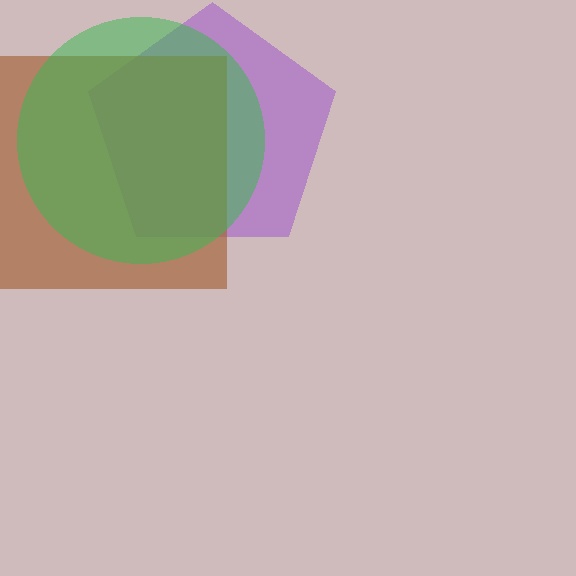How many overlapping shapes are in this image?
There are 3 overlapping shapes in the image.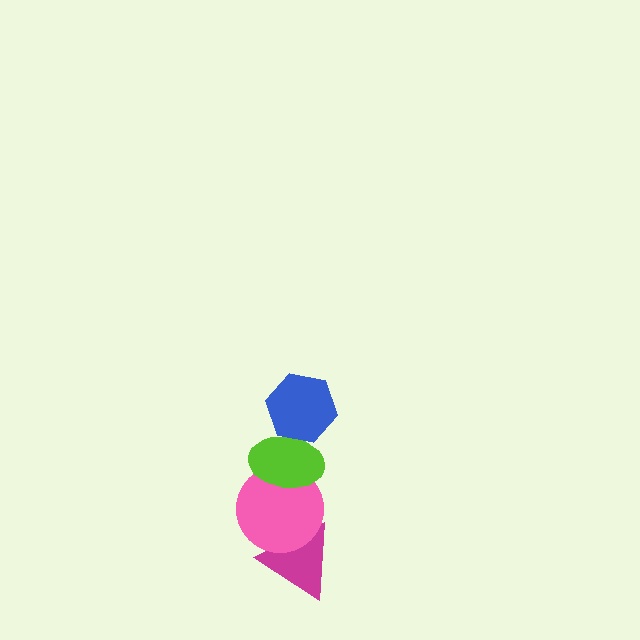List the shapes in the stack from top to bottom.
From top to bottom: the blue hexagon, the lime ellipse, the pink circle, the magenta triangle.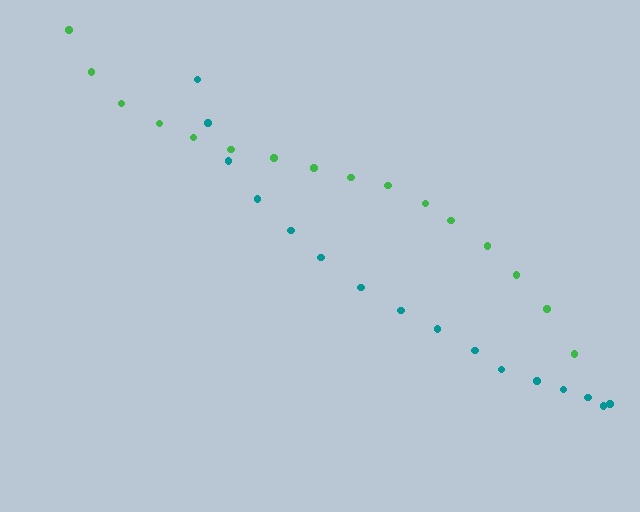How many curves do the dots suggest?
There are 2 distinct paths.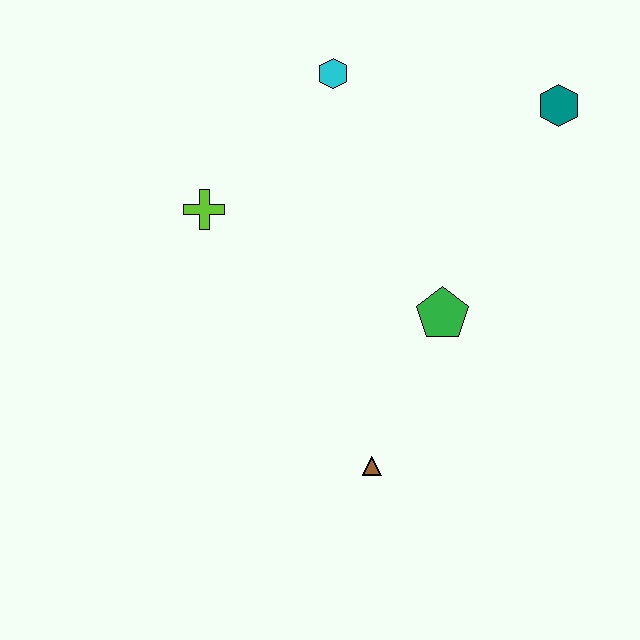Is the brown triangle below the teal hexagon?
Yes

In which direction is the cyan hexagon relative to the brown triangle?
The cyan hexagon is above the brown triangle.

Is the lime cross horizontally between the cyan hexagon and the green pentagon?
No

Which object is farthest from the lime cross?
The teal hexagon is farthest from the lime cross.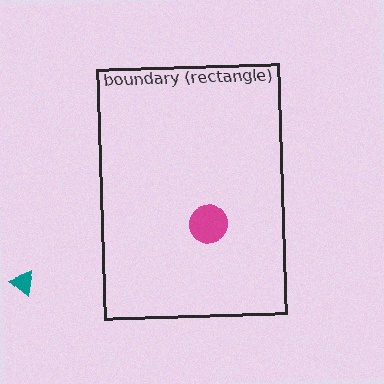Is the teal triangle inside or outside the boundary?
Outside.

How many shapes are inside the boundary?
1 inside, 1 outside.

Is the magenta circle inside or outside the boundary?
Inside.